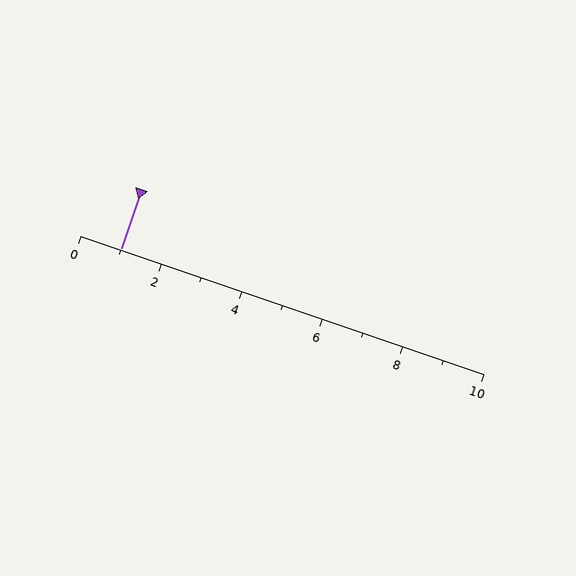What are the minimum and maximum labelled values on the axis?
The axis runs from 0 to 10.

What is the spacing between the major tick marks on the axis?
The major ticks are spaced 2 apart.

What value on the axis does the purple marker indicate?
The marker indicates approximately 1.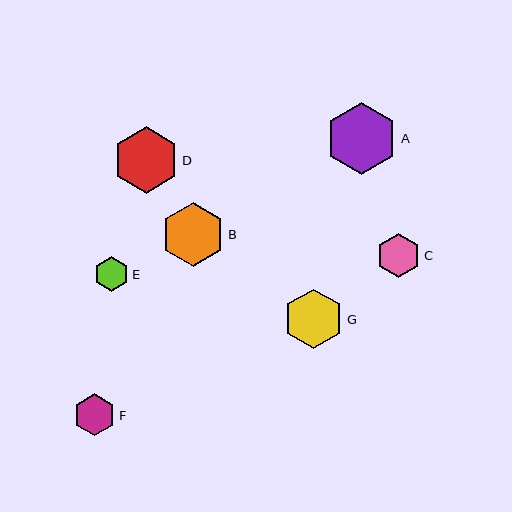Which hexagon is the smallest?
Hexagon E is the smallest with a size of approximately 35 pixels.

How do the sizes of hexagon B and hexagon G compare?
Hexagon B and hexagon G are approximately the same size.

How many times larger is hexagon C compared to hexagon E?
Hexagon C is approximately 1.3 times the size of hexagon E.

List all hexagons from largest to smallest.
From largest to smallest: A, D, B, G, C, F, E.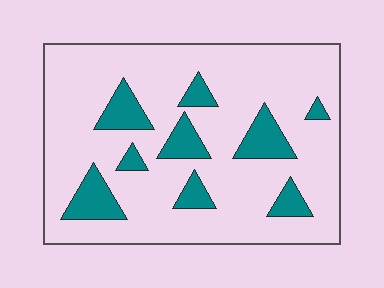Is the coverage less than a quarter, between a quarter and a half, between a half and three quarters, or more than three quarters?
Less than a quarter.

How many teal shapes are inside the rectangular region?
9.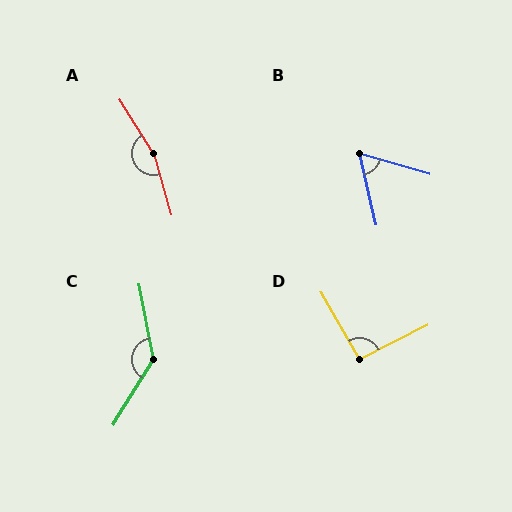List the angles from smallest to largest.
B (61°), D (93°), C (138°), A (164°).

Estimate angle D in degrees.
Approximately 93 degrees.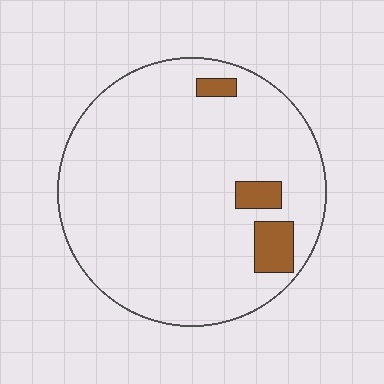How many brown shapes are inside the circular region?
3.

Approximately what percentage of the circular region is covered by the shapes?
Approximately 5%.